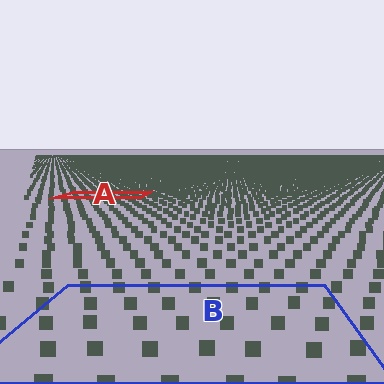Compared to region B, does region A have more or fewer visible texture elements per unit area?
Region A has more texture elements per unit area — they are packed more densely because it is farther away.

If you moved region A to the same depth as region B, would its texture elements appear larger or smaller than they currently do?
They would appear larger. At a closer depth, the same texture elements are projected at a bigger on-screen size.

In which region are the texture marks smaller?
The texture marks are smaller in region A, because it is farther away.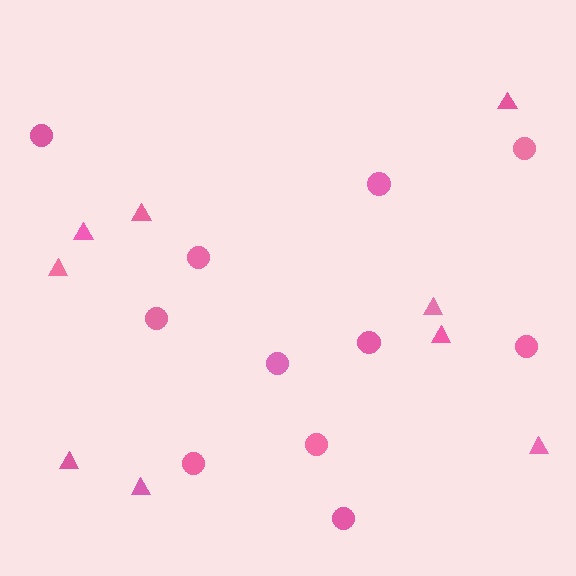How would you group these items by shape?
There are 2 groups: one group of circles (11) and one group of triangles (9).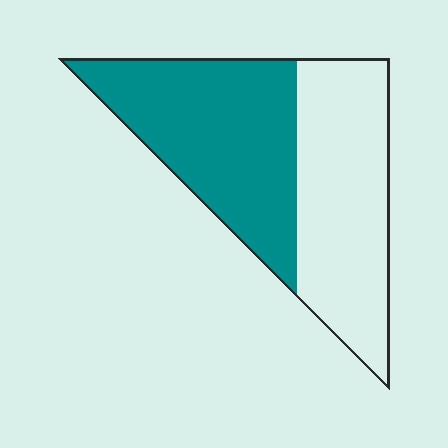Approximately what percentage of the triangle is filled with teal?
Approximately 50%.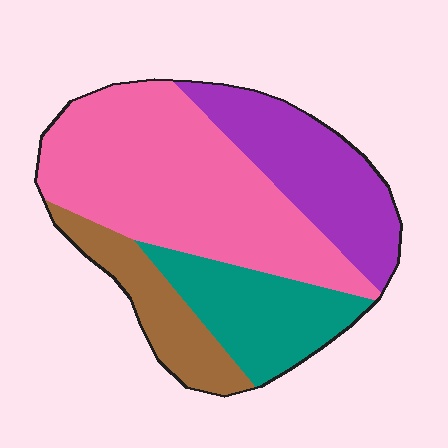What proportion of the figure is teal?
Teal covers 19% of the figure.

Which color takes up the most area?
Pink, at roughly 45%.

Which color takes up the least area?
Brown, at roughly 15%.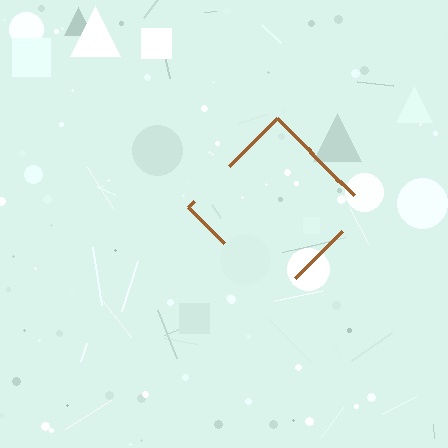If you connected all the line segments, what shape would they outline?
They would outline a diamond.